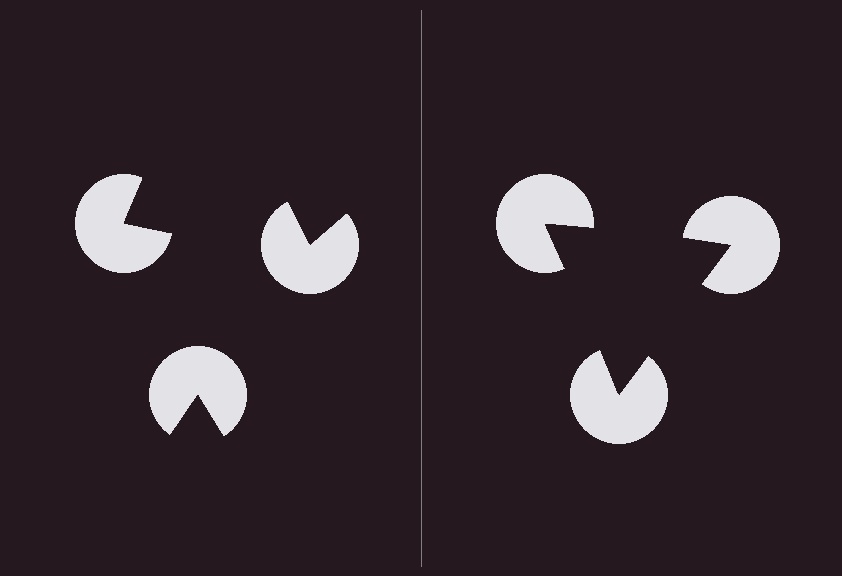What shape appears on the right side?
An illusory triangle.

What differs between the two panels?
The pac-man discs are positioned identically on both sides; only the wedge orientations differ. On the right they align to a triangle; on the left they are misaligned.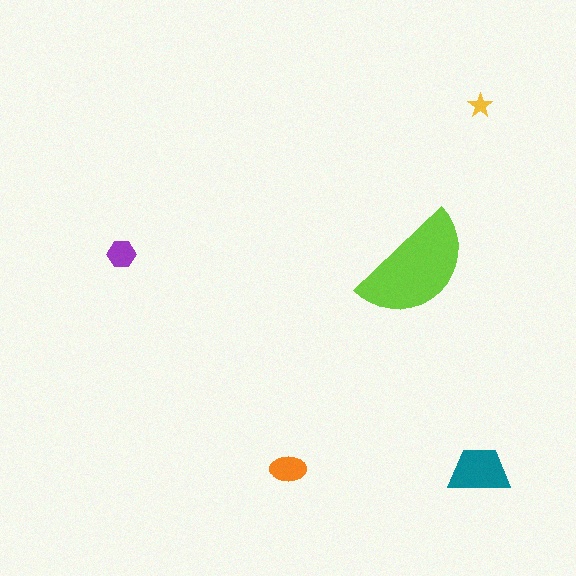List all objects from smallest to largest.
The yellow star, the purple hexagon, the orange ellipse, the teal trapezoid, the lime semicircle.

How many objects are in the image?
There are 5 objects in the image.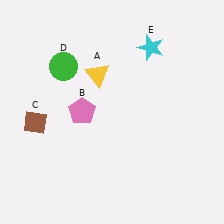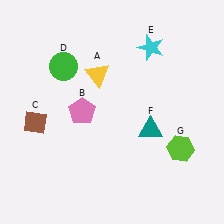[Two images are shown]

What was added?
A teal triangle (F), a lime hexagon (G) were added in Image 2.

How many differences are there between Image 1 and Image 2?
There are 2 differences between the two images.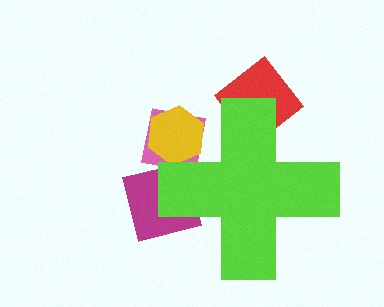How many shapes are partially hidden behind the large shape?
4 shapes are partially hidden.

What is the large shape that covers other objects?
A lime cross.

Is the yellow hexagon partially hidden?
Yes, the yellow hexagon is partially hidden behind the lime cross.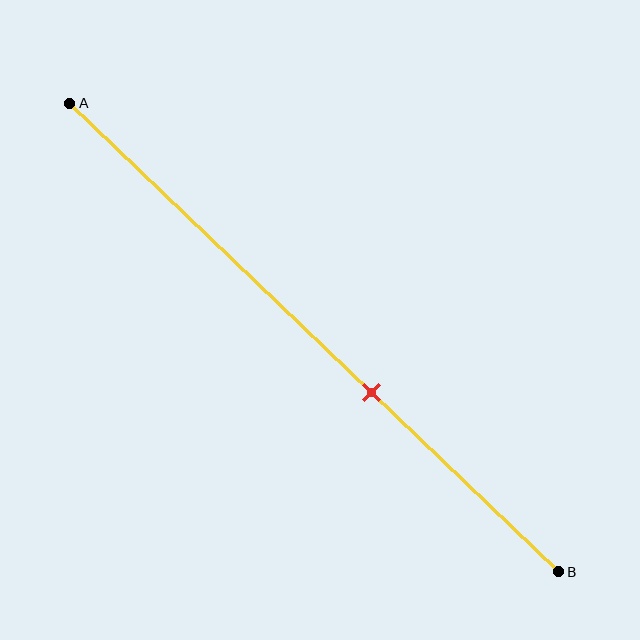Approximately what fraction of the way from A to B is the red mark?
The red mark is approximately 60% of the way from A to B.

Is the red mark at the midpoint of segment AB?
No, the mark is at about 60% from A, not at the 50% midpoint.